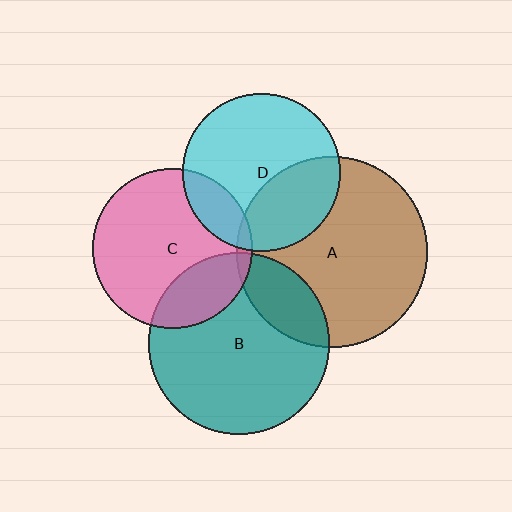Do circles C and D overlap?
Yes.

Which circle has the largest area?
Circle A (brown).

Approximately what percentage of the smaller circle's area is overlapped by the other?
Approximately 15%.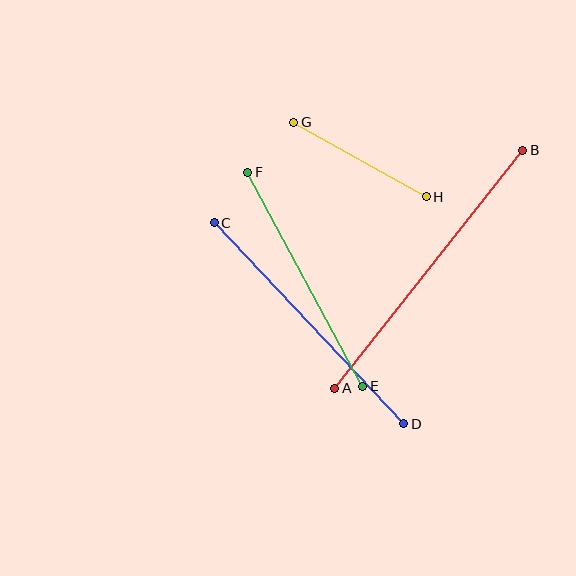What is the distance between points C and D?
The distance is approximately 276 pixels.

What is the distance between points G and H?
The distance is approximately 152 pixels.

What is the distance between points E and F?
The distance is approximately 243 pixels.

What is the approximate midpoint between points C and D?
The midpoint is at approximately (309, 323) pixels.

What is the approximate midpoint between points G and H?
The midpoint is at approximately (360, 159) pixels.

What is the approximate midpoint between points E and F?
The midpoint is at approximately (305, 279) pixels.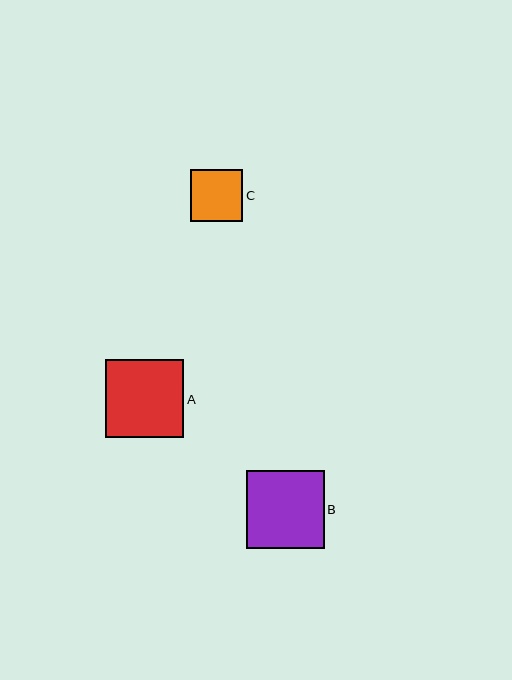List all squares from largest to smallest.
From largest to smallest: B, A, C.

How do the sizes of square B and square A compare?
Square B and square A are approximately the same size.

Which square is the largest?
Square B is the largest with a size of approximately 78 pixels.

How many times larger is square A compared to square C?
Square A is approximately 1.5 times the size of square C.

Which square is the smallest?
Square C is the smallest with a size of approximately 52 pixels.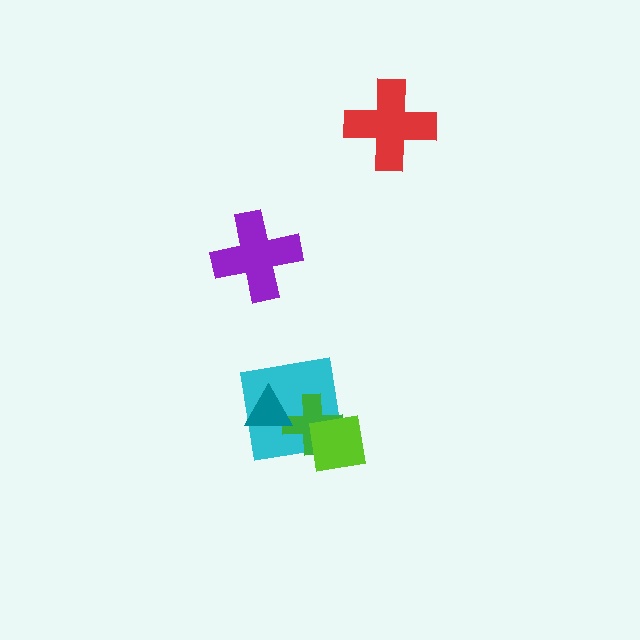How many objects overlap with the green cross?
3 objects overlap with the green cross.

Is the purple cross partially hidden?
No, no other shape covers it.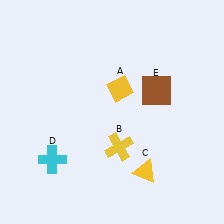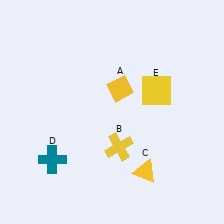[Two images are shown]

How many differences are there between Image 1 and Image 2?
There are 2 differences between the two images.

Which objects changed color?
D changed from cyan to teal. E changed from brown to yellow.